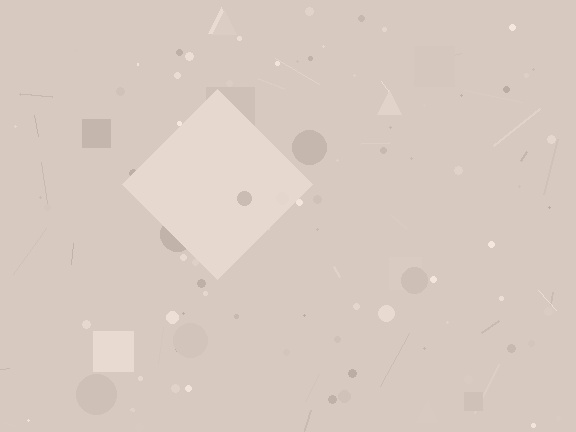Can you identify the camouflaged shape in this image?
The camouflaged shape is a diamond.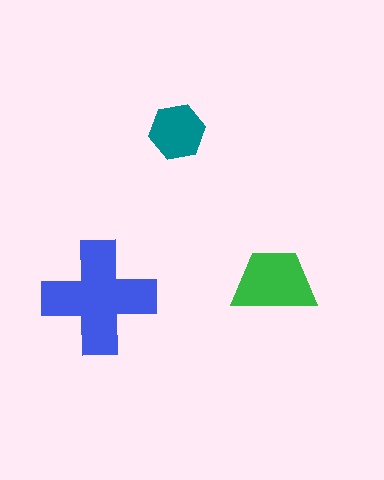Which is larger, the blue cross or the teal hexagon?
The blue cross.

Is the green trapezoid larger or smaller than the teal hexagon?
Larger.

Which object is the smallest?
The teal hexagon.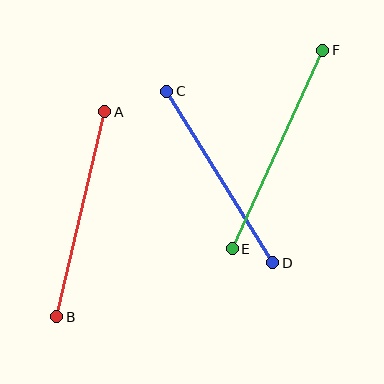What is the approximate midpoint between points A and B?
The midpoint is at approximately (81, 214) pixels.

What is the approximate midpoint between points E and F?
The midpoint is at approximately (278, 150) pixels.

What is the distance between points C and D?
The distance is approximately 201 pixels.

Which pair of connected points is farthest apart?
Points E and F are farthest apart.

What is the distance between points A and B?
The distance is approximately 211 pixels.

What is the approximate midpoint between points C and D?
The midpoint is at approximately (220, 177) pixels.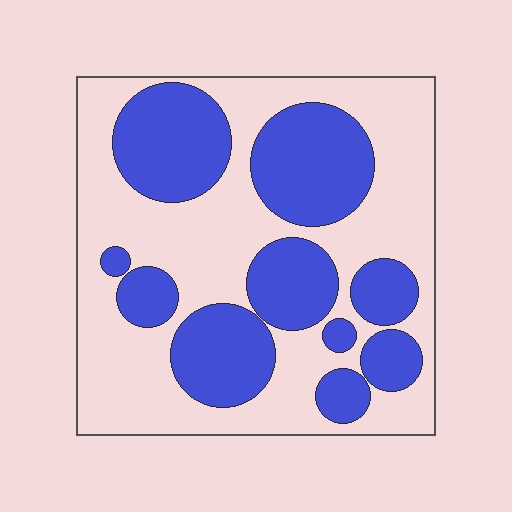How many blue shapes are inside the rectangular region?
10.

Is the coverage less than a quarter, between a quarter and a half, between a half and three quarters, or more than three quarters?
Between a quarter and a half.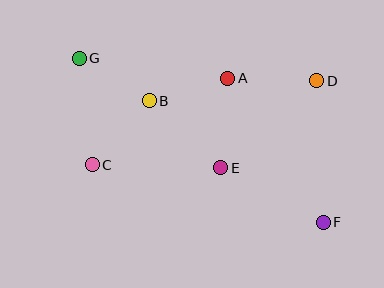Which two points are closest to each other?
Points B and G are closest to each other.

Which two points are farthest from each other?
Points F and G are farthest from each other.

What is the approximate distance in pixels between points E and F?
The distance between E and F is approximately 116 pixels.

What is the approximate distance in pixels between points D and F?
The distance between D and F is approximately 142 pixels.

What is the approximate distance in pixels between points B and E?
The distance between B and E is approximately 98 pixels.